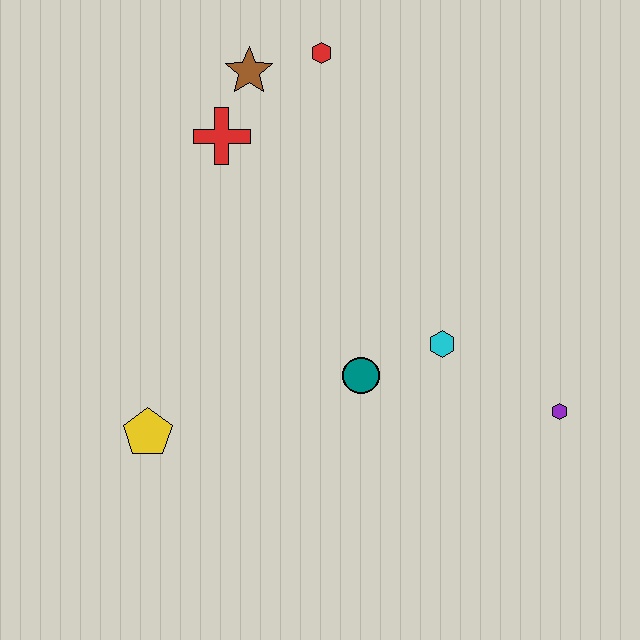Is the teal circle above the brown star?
No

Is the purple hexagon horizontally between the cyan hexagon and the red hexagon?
No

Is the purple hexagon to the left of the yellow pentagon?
No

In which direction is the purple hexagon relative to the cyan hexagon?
The purple hexagon is to the right of the cyan hexagon.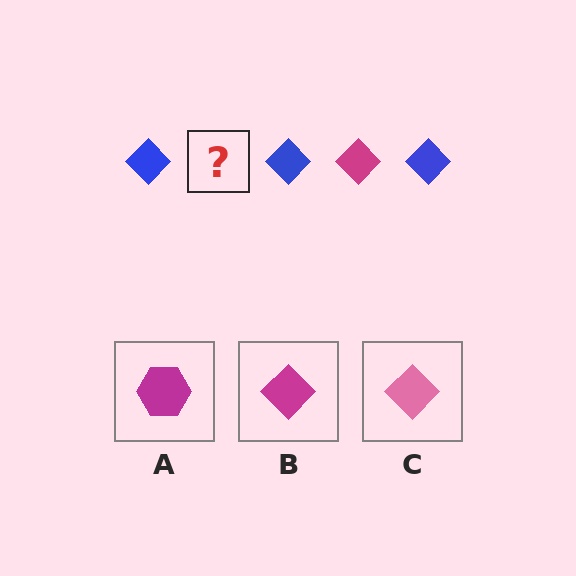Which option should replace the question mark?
Option B.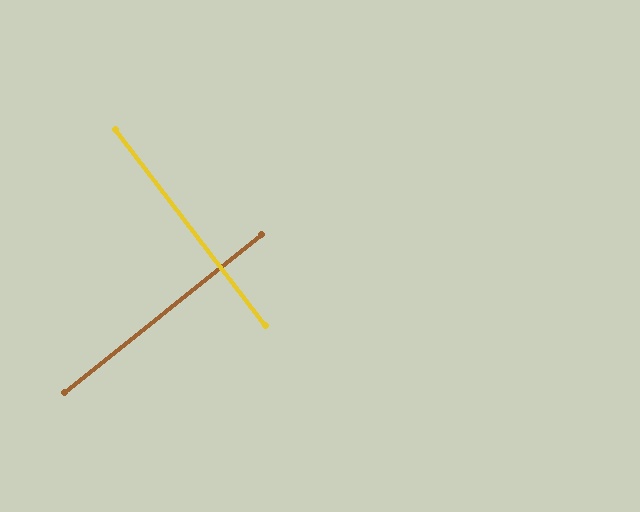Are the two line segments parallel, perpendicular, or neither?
Perpendicular — they meet at approximately 89°.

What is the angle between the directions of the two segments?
Approximately 89 degrees.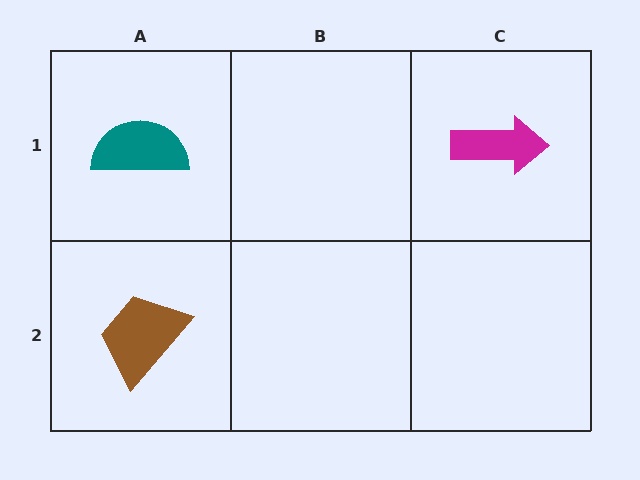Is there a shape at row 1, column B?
No, that cell is empty.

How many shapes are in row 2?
1 shape.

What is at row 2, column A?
A brown trapezoid.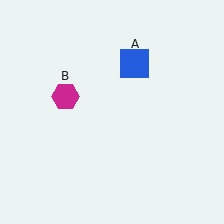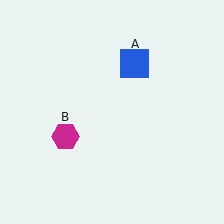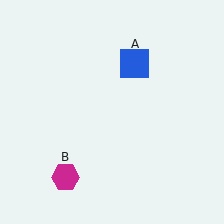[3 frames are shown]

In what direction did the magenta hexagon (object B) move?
The magenta hexagon (object B) moved down.